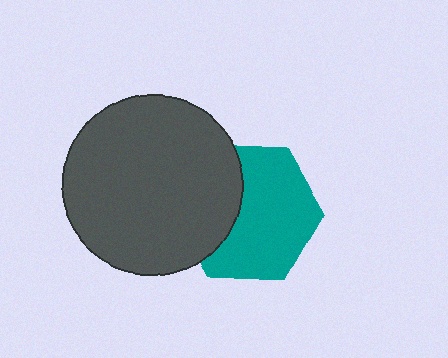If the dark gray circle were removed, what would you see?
You would see the complete teal hexagon.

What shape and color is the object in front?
The object in front is a dark gray circle.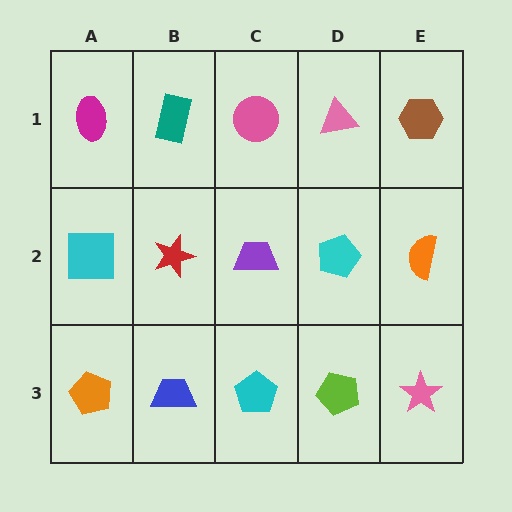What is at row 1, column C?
A pink circle.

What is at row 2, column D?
A cyan pentagon.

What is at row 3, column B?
A blue trapezoid.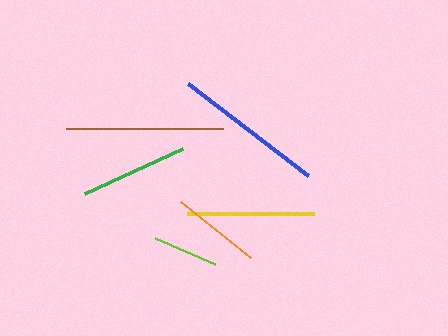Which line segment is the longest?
The brown line is the longest at approximately 157 pixels.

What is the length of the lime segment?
The lime segment is approximately 65 pixels long.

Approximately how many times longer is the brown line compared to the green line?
The brown line is approximately 1.5 times the length of the green line.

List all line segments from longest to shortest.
From longest to shortest: brown, blue, yellow, green, orange, lime.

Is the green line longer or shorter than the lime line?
The green line is longer than the lime line.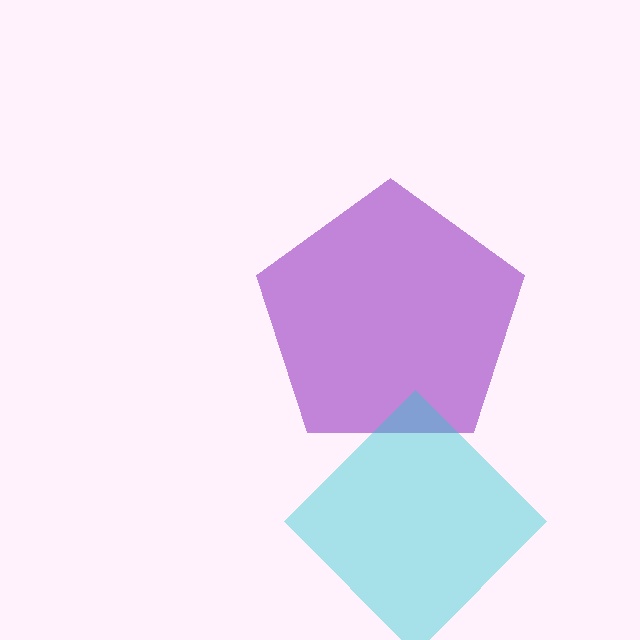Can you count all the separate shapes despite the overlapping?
Yes, there are 2 separate shapes.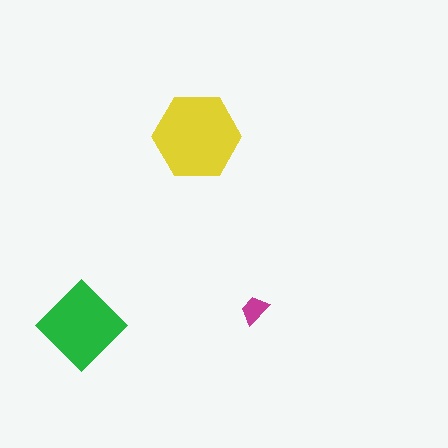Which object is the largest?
The yellow hexagon.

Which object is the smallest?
The magenta trapezoid.